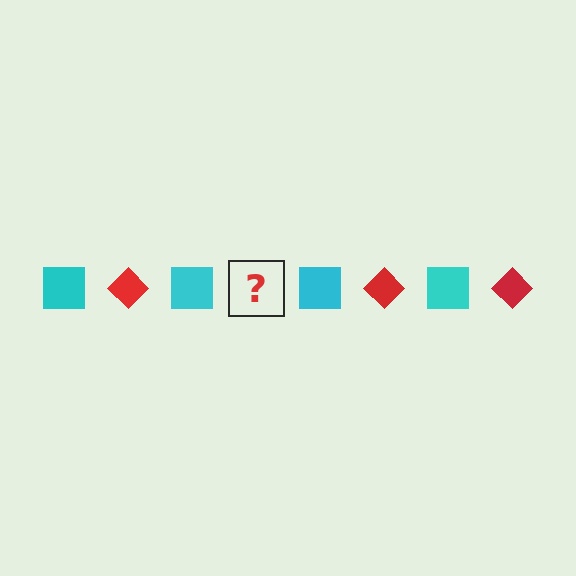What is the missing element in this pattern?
The missing element is a red diamond.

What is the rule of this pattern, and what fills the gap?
The rule is that the pattern alternates between cyan square and red diamond. The gap should be filled with a red diamond.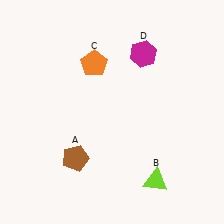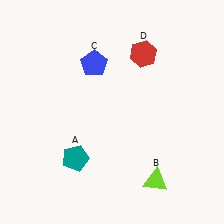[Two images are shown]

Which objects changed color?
A changed from brown to teal. C changed from orange to blue. D changed from magenta to red.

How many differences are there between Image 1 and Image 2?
There are 3 differences between the two images.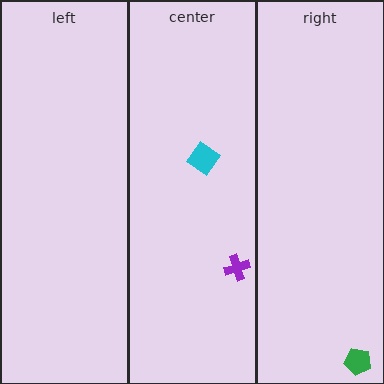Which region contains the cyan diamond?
The center region.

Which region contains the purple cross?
The center region.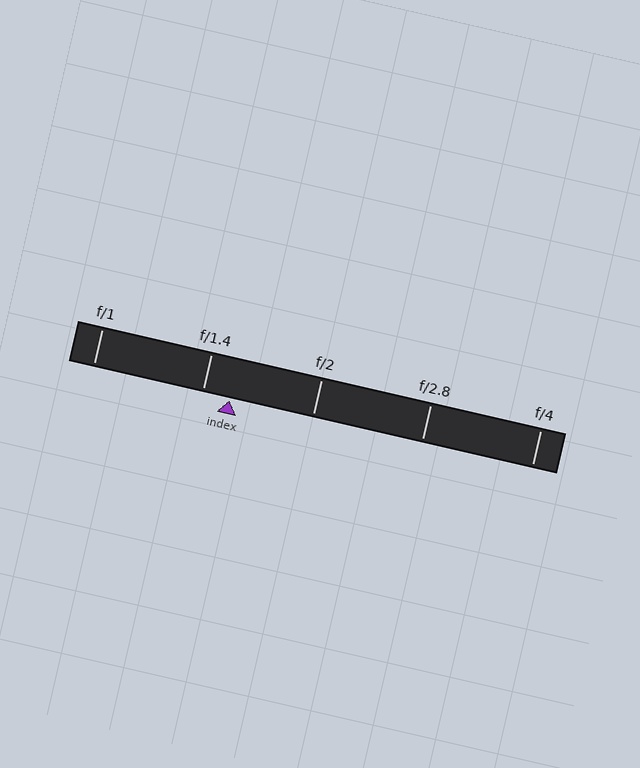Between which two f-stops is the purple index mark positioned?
The index mark is between f/1.4 and f/2.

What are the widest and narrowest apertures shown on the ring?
The widest aperture shown is f/1 and the narrowest is f/4.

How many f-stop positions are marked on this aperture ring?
There are 5 f-stop positions marked.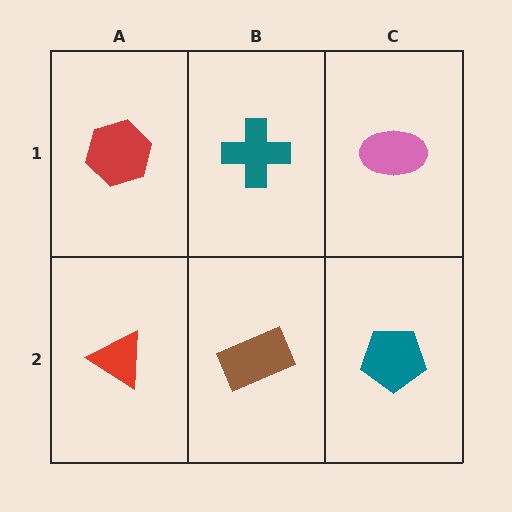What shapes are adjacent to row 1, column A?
A red triangle (row 2, column A), a teal cross (row 1, column B).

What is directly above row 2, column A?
A red hexagon.